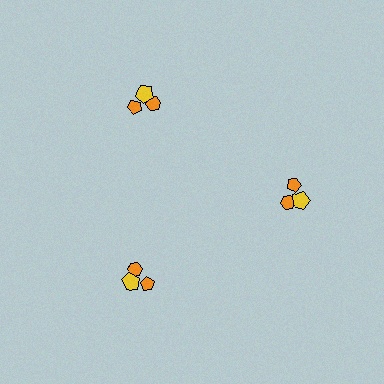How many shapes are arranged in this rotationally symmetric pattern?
There are 9 shapes, arranged in 3 groups of 3.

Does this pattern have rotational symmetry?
Yes, this pattern has 3-fold rotational symmetry. It looks the same after rotating 120 degrees around the center.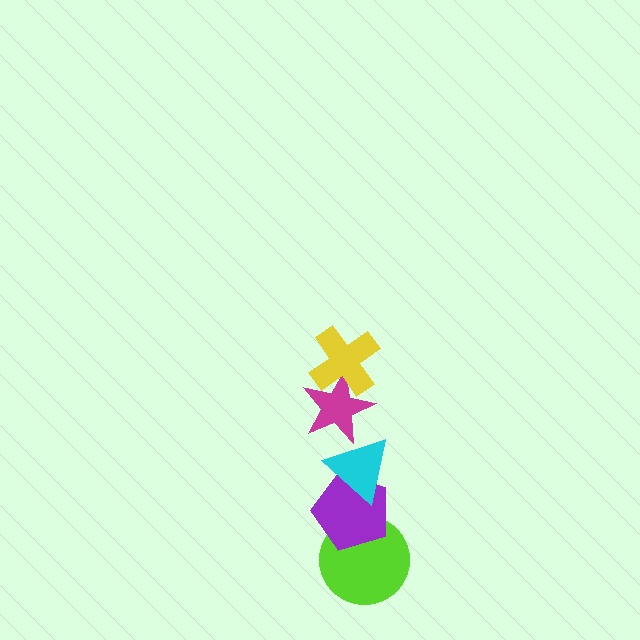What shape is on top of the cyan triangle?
The magenta star is on top of the cyan triangle.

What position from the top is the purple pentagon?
The purple pentagon is 4th from the top.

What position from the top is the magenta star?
The magenta star is 2nd from the top.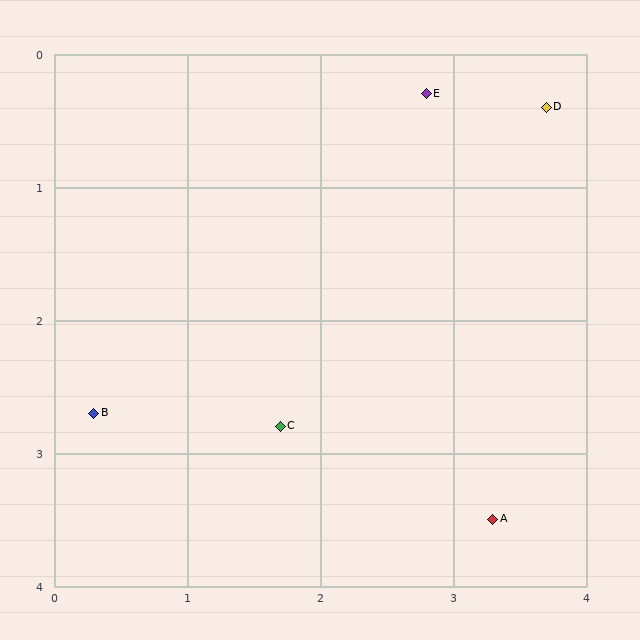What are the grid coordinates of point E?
Point E is at approximately (2.8, 0.3).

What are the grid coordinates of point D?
Point D is at approximately (3.7, 0.4).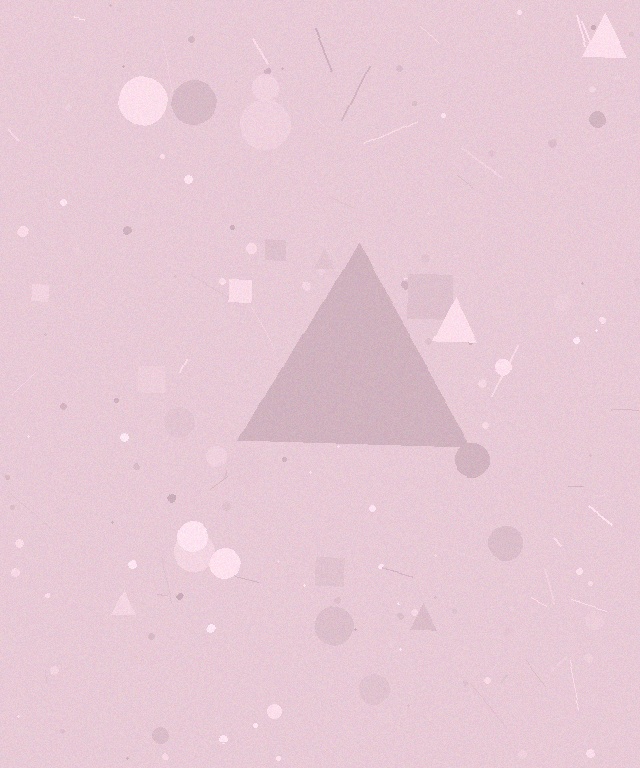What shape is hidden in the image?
A triangle is hidden in the image.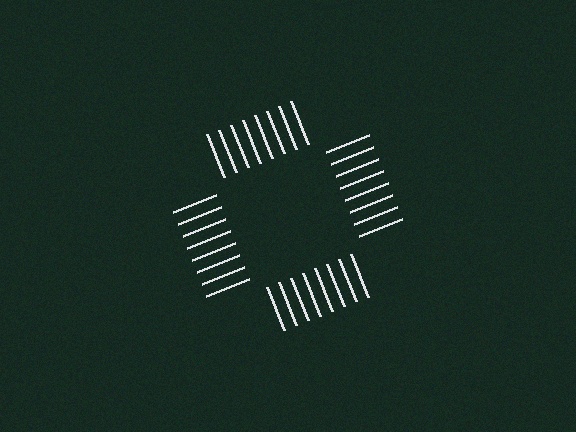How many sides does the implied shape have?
4 sides — the line-ends trace a square.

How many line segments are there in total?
32 — 8 along each of the 4 edges.